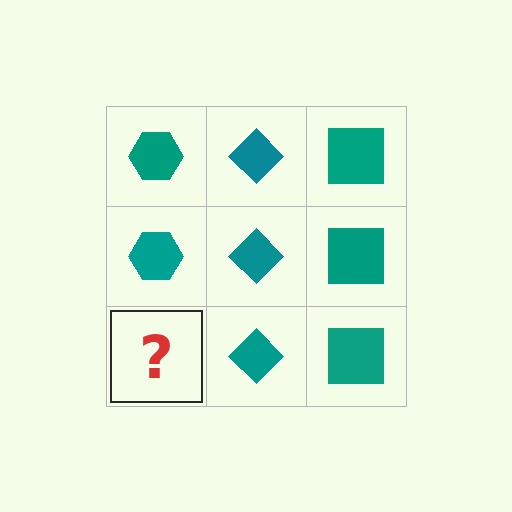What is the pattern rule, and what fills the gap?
The rule is that each column has a consistent shape. The gap should be filled with a teal hexagon.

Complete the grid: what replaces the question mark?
The question mark should be replaced with a teal hexagon.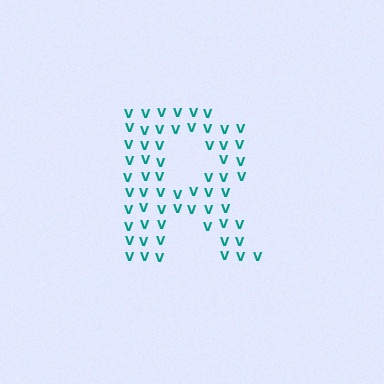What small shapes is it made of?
It is made of small letter V's.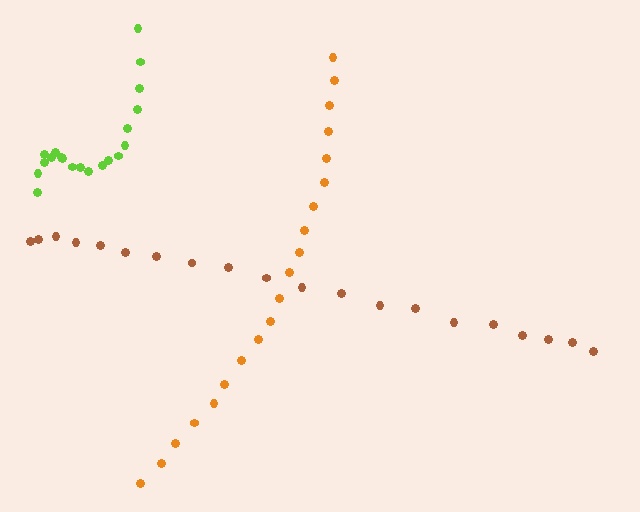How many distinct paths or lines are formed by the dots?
There are 3 distinct paths.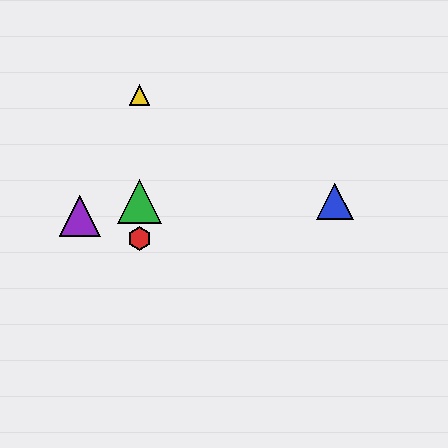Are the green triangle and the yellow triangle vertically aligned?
Yes, both are at x≈139.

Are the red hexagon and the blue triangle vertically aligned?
No, the red hexagon is at x≈139 and the blue triangle is at x≈335.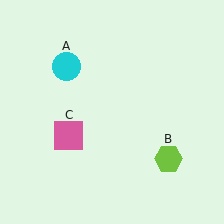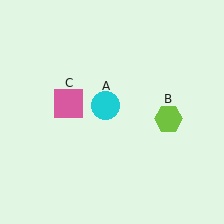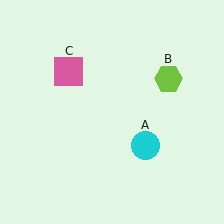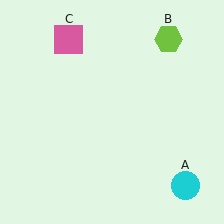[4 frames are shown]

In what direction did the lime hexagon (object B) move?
The lime hexagon (object B) moved up.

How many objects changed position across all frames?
3 objects changed position: cyan circle (object A), lime hexagon (object B), pink square (object C).